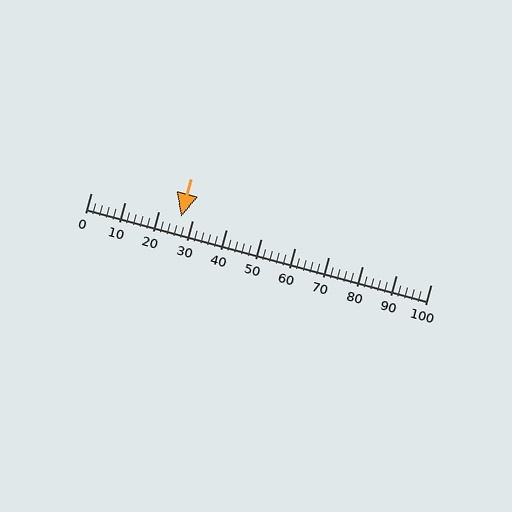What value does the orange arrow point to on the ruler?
The orange arrow points to approximately 27.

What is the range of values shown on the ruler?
The ruler shows values from 0 to 100.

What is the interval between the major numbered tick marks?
The major tick marks are spaced 10 units apart.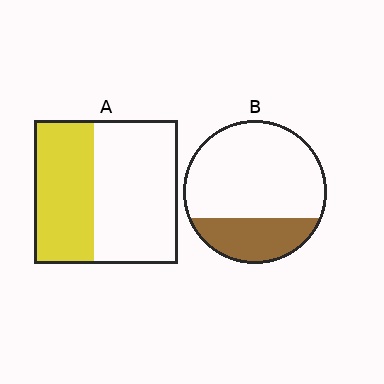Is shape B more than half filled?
No.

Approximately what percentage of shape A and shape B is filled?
A is approximately 40% and B is approximately 25%.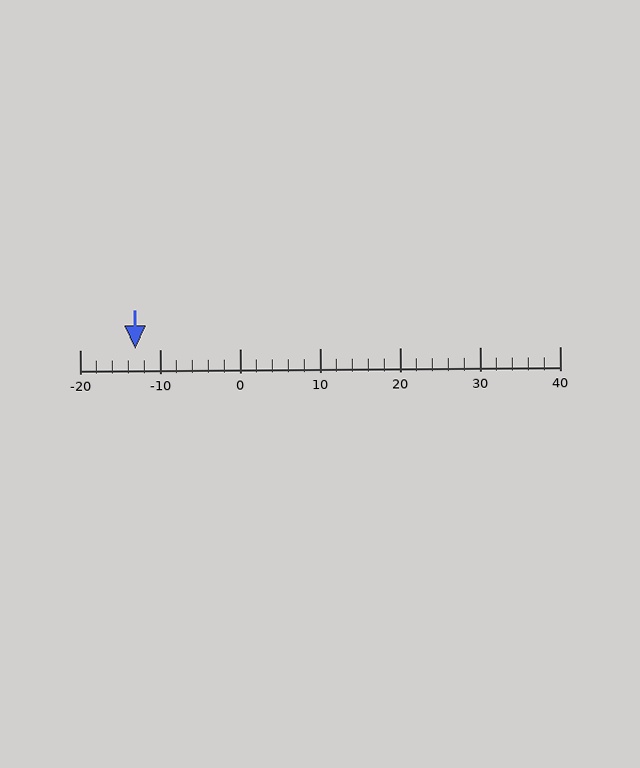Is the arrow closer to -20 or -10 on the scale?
The arrow is closer to -10.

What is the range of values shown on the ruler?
The ruler shows values from -20 to 40.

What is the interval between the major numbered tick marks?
The major tick marks are spaced 10 units apart.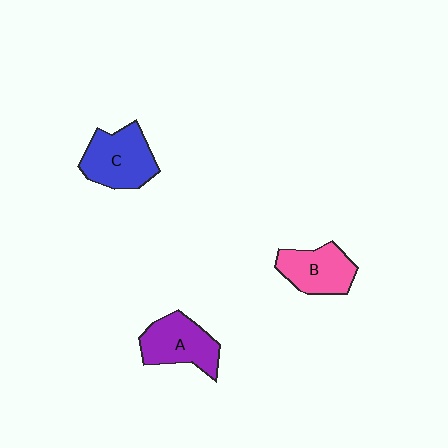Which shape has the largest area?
Shape C (blue).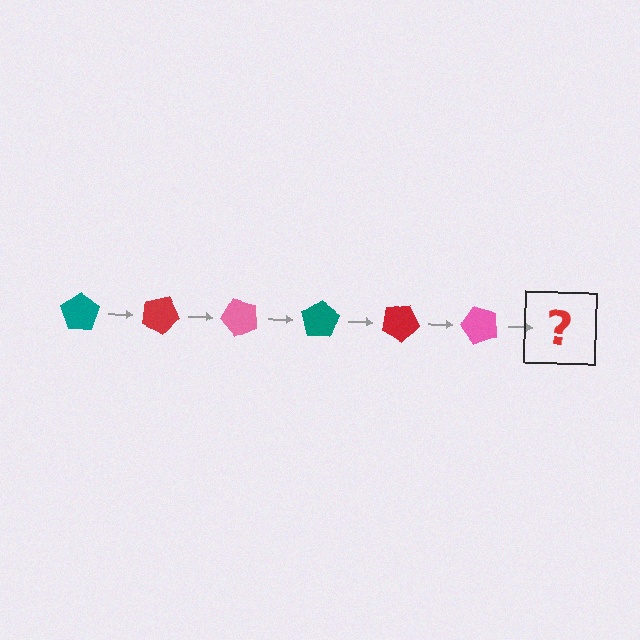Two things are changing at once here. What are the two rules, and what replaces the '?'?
The two rules are that it rotates 25 degrees each step and the color cycles through teal, red, and pink. The '?' should be a teal pentagon, rotated 150 degrees from the start.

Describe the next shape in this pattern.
It should be a teal pentagon, rotated 150 degrees from the start.